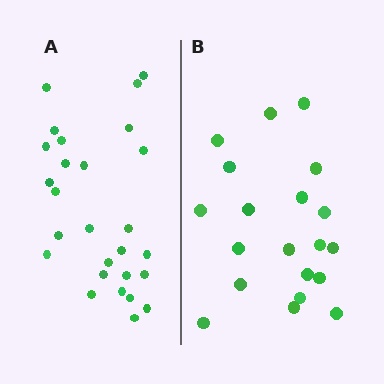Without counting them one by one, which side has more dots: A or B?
Region A (the left region) has more dots.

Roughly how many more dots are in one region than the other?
Region A has roughly 8 or so more dots than region B.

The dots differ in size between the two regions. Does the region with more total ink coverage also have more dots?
No. Region B has more total ink coverage because its dots are larger, but region A actually contains more individual dots. Total area can be misleading — the number of items is what matters here.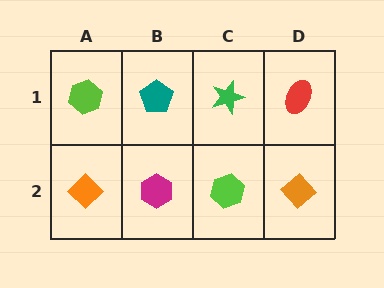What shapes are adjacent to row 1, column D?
An orange diamond (row 2, column D), a green star (row 1, column C).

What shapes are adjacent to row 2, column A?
A lime hexagon (row 1, column A), a magenta hexagon (row 2, column B).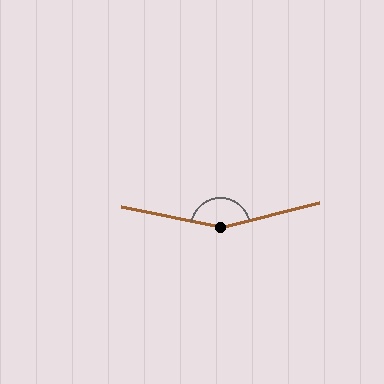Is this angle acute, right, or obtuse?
It is obtuse.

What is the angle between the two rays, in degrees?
Approximately 154 degrees.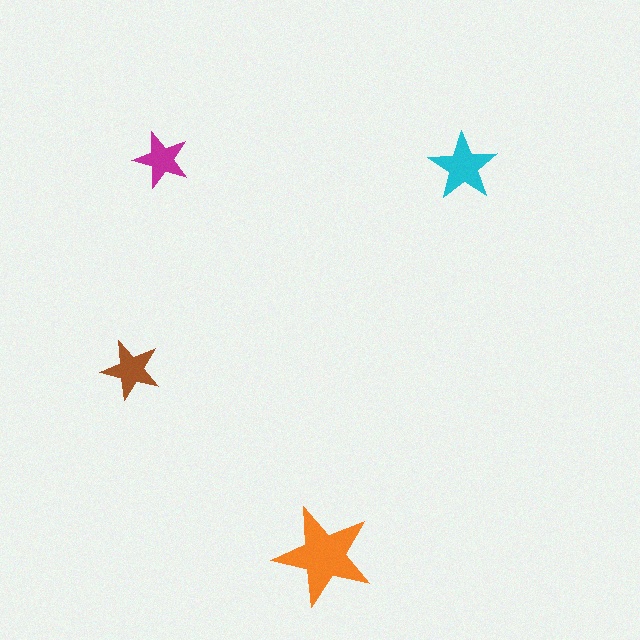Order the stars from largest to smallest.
the orange one, the cyan one, the brown one, the magenta one.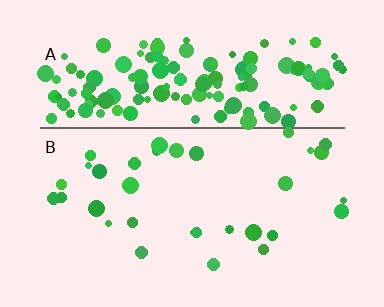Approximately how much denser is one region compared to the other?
Approximately 5.1× — region A over region B.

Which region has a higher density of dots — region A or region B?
A (the top).